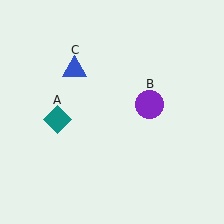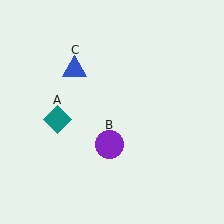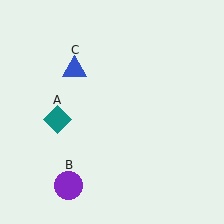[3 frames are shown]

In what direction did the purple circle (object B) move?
The purple circle (object B) moved down and to the left.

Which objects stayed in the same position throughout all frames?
Teal diamond (object A) and blue triangle (object C) remained stationary.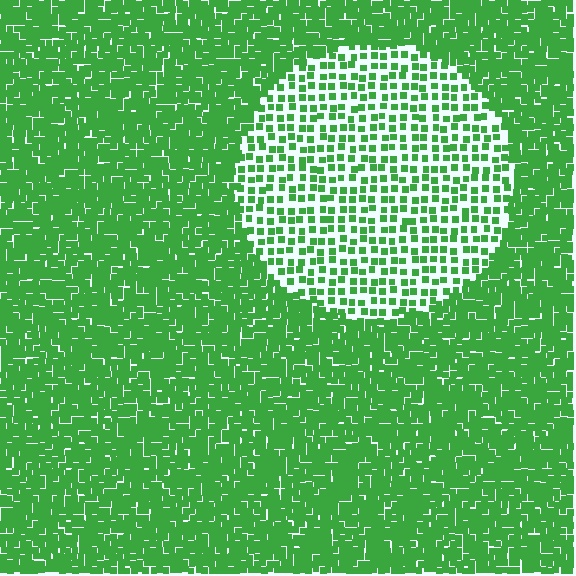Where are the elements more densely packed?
The elements are more densely packed outside the circle boundary.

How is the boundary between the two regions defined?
The boundary is defined by a change in element density (approximately 2.5x ratio). All elements are the same color, size, and shape.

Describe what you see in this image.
The image contains small green elements arranged at two different densities. A circle-shaped region is visible where the elements are less densely packed than the surrounding area.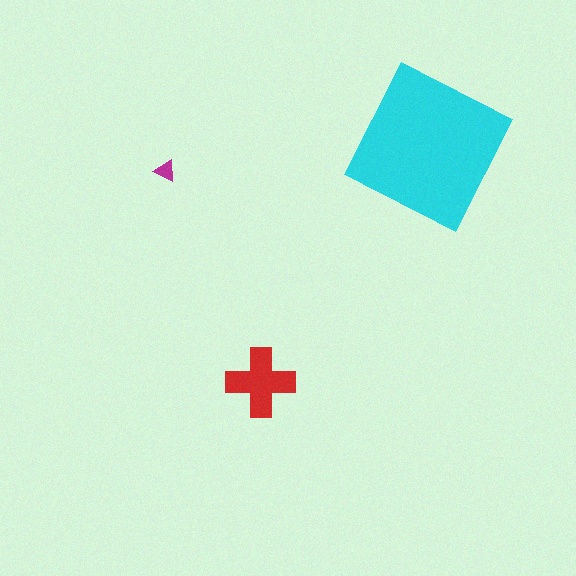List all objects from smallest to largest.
The magenta triangle, the red cross, the cyan square.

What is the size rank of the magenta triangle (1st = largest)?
3rd.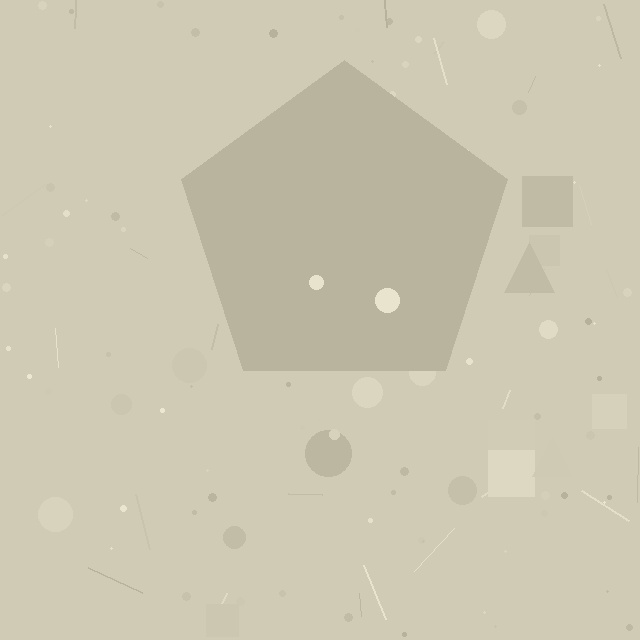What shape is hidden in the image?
A pentagon is hidden in the image.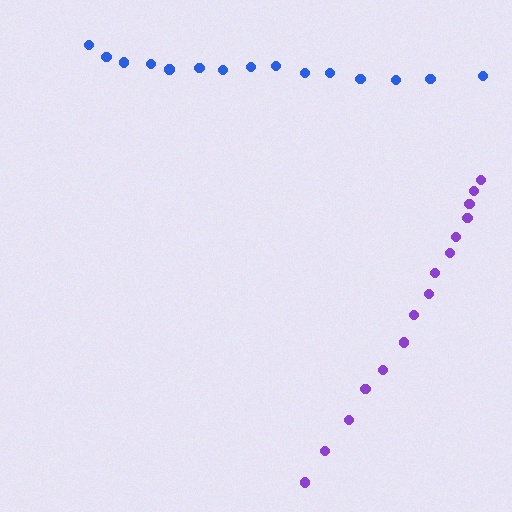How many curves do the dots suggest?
There are 2 distinct paths.